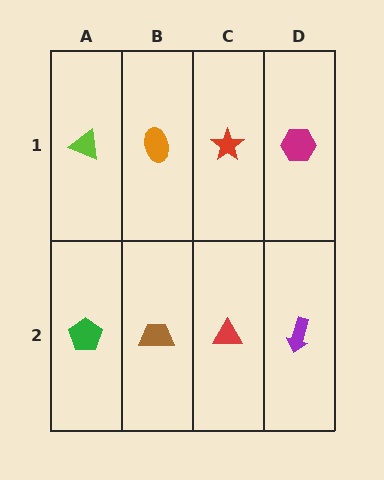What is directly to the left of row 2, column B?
A green pentagon.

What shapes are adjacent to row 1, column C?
A red triangle (row 2, column C), an orange ellipse (row 1, column B), a magenta hexagon (row 1, column D).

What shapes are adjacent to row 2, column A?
A lime triangle (row 1, column A), a brown trapezoid (row 2, column B).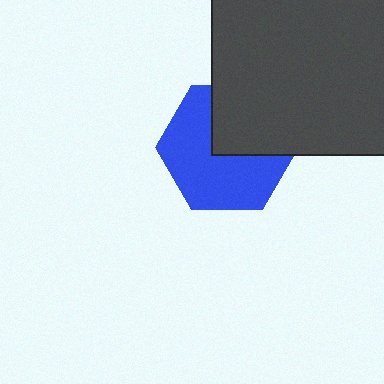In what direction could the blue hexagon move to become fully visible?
The blue hexagon could move down. That would shift it out from behind the dark gray square entirely.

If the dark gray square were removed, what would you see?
You would see the complete blue hexagon.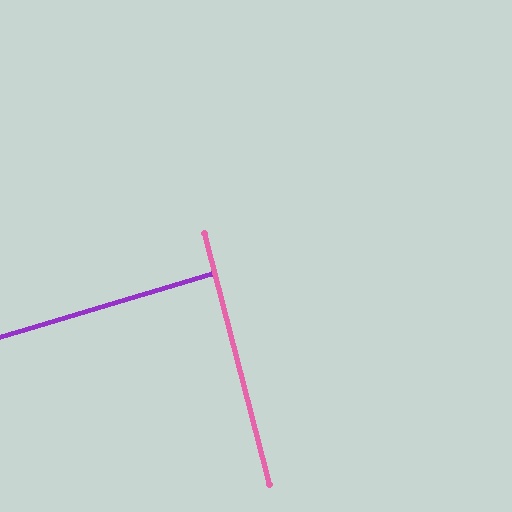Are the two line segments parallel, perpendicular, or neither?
Perpendicular — they meet at approximately 88°.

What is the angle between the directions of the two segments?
Approximately 88 degrees.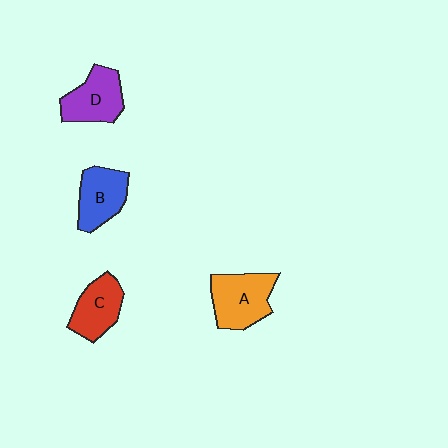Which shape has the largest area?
Shape A (orange).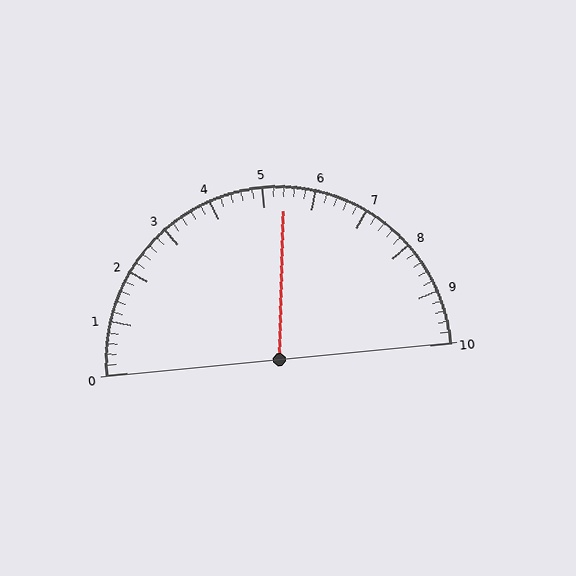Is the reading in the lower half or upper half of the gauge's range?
The reading is in the upper half of the range (0 to 10).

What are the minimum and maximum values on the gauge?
The gauge ranges from 0 to 10.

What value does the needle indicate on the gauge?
The needle indicates approximately 5.4.